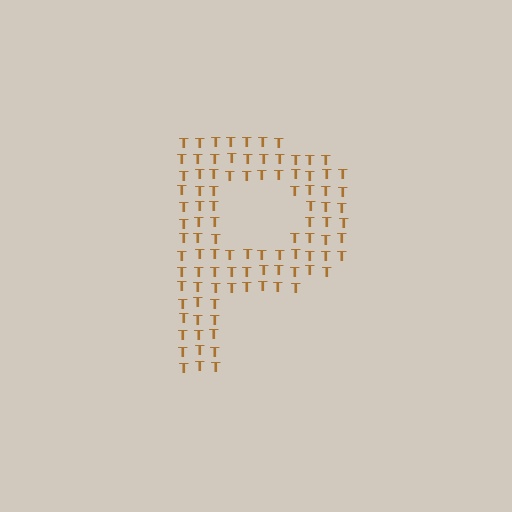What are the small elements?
The small elements are letter T's.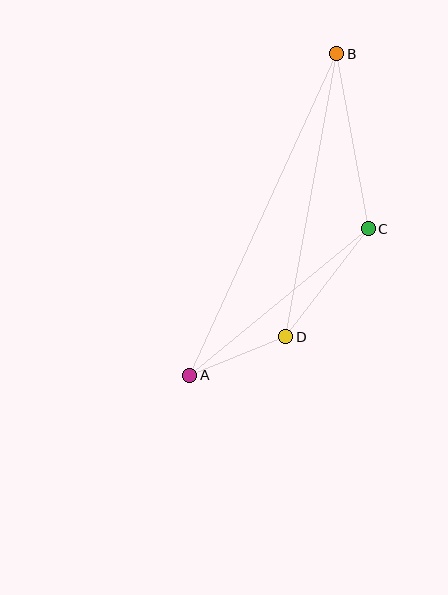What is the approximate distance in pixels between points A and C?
The distance between A and C is approximately 231 pixels.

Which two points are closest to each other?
Points A and D are closest to each other.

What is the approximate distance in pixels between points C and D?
The distance between C and D is approximately 136 pixels.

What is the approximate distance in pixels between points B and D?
The distance between B and D is approximately 288 pixels.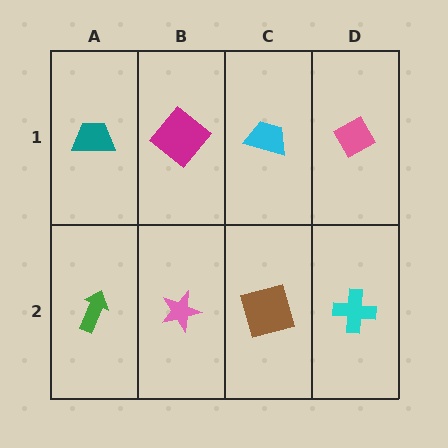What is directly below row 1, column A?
A green arrow.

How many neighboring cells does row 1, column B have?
3.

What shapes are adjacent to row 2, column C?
A cyan trapezoid (row 1, column C), a pink star (row 2, column B), a cyan cross (row 2, column D).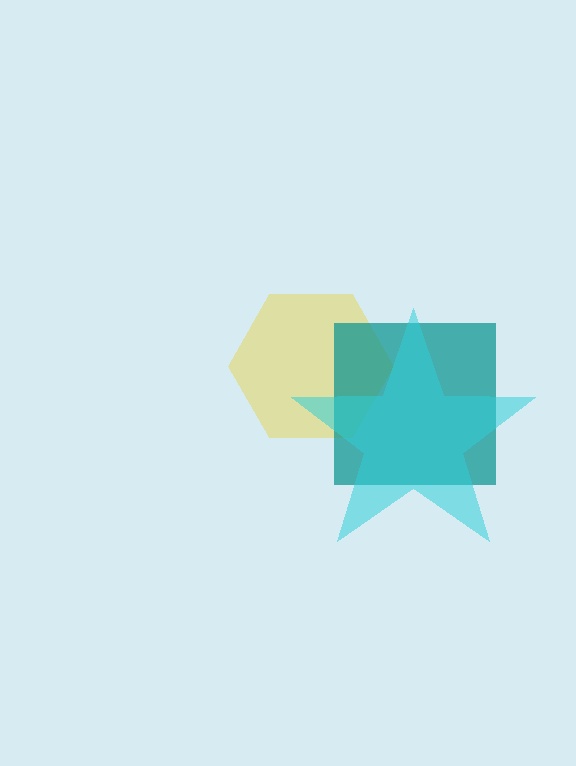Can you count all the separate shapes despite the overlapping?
Yes, there are 3 separate shapes.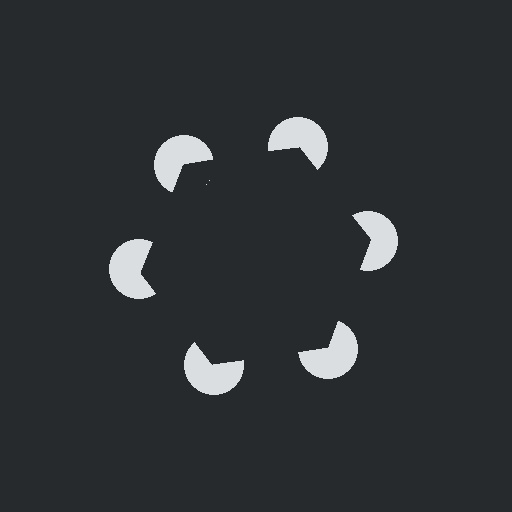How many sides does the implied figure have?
6 sides.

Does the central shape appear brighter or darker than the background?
It typically appears slightly darker than the background, even though no actual brightness change is drawn.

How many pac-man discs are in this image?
There are 6 — one at each vertex of the illusory hexagon.